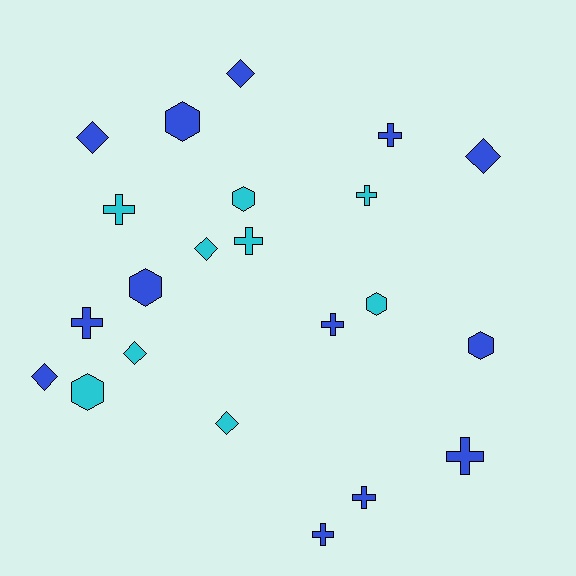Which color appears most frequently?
Blue, with 13 objects.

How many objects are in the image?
There are 22 objects.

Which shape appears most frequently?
Cross, with 9 objects.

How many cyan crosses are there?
There are 3 cyan crosses.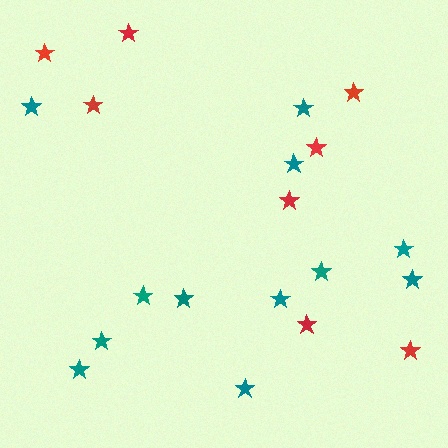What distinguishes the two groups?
There are 2 groups: one group of red stars (8) and one group of teal stars (12).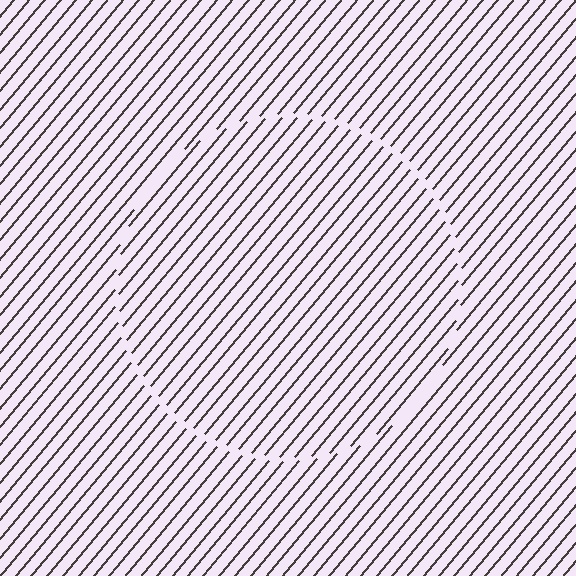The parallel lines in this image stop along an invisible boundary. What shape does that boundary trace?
An illusory circle. The interior of the shape contains the same grating, shifted by half a period — the contour is defined by the phase discontinuity where line-ends from the inner and outer gratings abut.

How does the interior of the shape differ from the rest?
The interior of the shape contains the same grating, shifted by half a period — the contour is defined by the phase discontinuity where line-ends from the inner and outer gratings abut.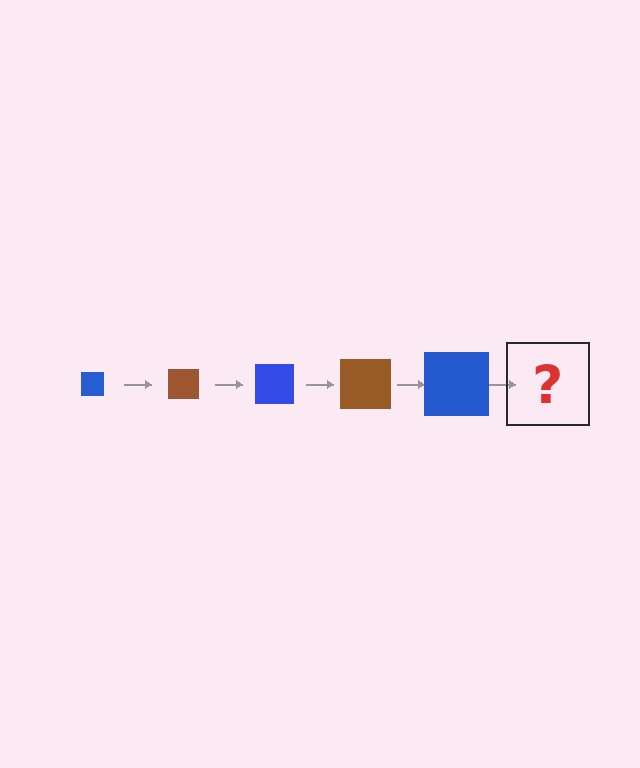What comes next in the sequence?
The next element should be a brown square, larger than the previous one.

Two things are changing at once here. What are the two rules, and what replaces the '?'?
The two rules are that the square grows larger each step and the color cycles through blue and brown. The '?' should be a brown square, larger than the previous one.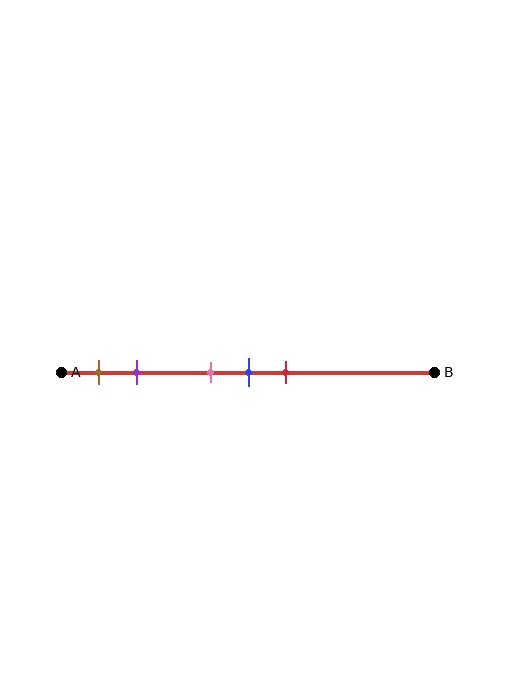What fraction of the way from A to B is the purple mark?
The purple mark is approximately 20% (0.2) of the way from A to B.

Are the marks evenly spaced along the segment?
No, the marks are not evenly spaced.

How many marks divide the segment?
There are 5 marks dividing the segment.